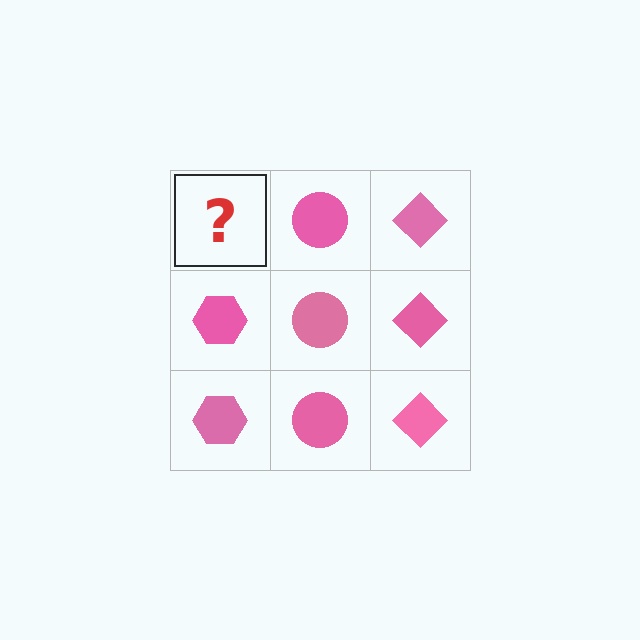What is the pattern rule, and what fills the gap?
The rule is that each column has a consistent shape. The gap should be filled with a pink hexagon.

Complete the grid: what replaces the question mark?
The question mark should be replaced with a pink hexagon.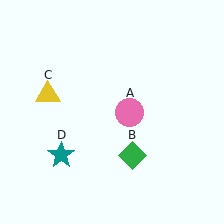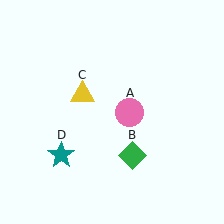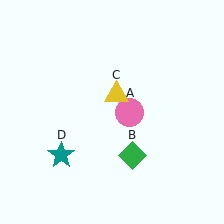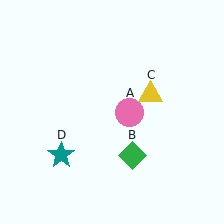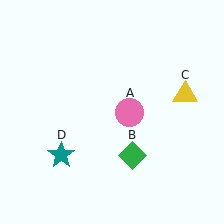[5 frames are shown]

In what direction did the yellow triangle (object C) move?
The yellow triangle (object C) moved right.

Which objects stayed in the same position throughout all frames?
Pink circle (object A) and green diamond (object B) and teal star (object D) remained stationary.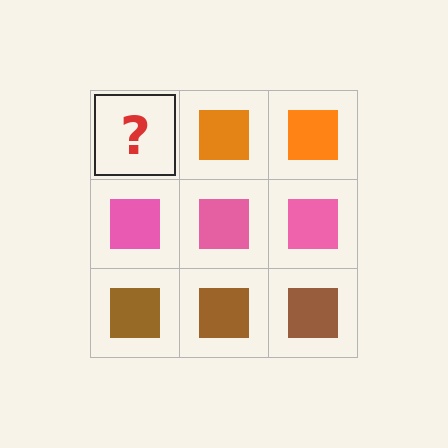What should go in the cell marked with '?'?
The missing cell should contain an orange square.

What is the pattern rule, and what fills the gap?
The rule is that each row has a consistent color. The gap should be filled with an orange square.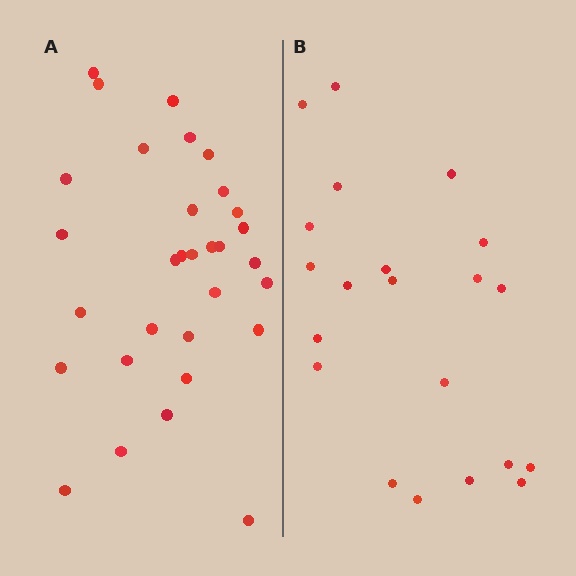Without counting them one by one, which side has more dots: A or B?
Region A (the left region) has more dots.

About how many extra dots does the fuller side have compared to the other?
Region A has roughly 10 or so more dots than region B.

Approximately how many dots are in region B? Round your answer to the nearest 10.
About 20 dots. (The exact count is 21, which rounds to 20.)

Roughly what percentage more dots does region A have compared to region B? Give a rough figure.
About 50% more.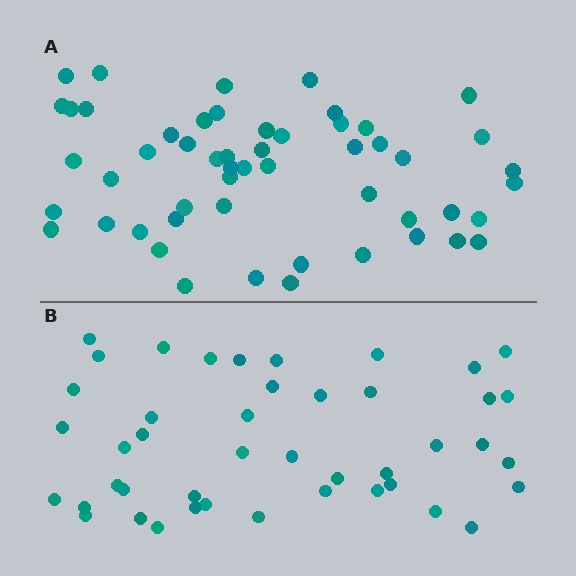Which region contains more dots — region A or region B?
Region A (the top region) has more dots.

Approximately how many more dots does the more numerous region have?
Region A has roughly 8 or so more dots than region B.